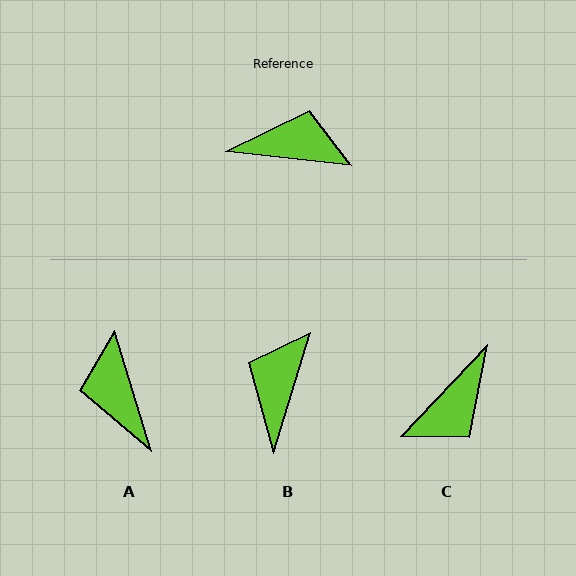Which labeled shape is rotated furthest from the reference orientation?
C, about 127 degrees away.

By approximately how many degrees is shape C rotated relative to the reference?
Approximately 127 degrees clockwise.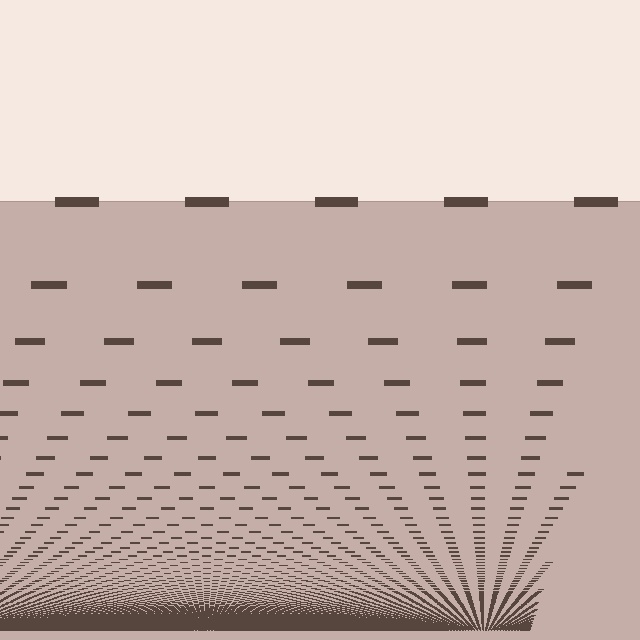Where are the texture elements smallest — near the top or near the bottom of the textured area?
Near the bottom.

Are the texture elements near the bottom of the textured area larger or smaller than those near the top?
Smaller. The gradient is inverted — elements near the bottom are smaller and denser.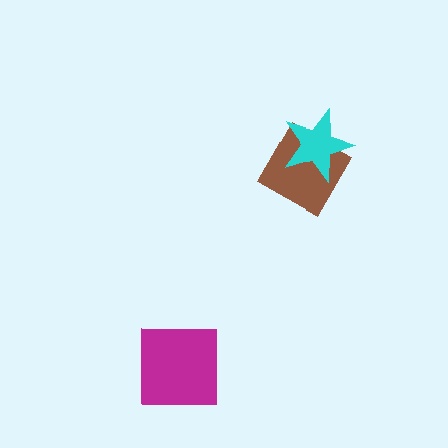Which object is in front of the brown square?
The cyan star is in front of the brown square.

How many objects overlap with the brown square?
1 object overlaps with the brown square.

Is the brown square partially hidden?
Yes, it is partially covered by another shape.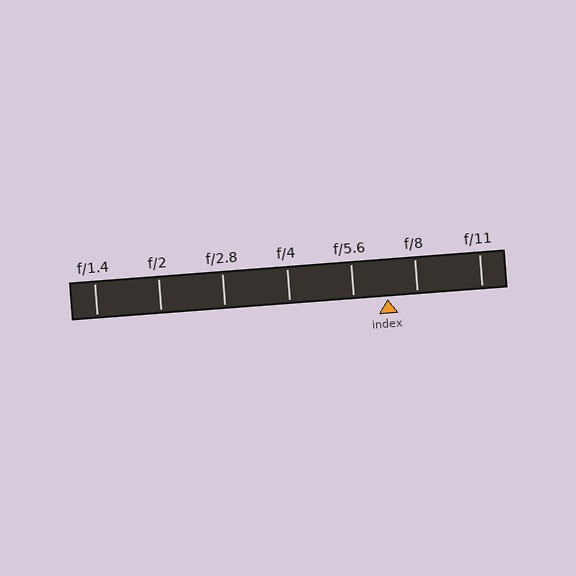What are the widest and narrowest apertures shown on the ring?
The widest aperture shown is f/1.4 and the narrowest is f/11.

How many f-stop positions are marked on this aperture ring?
There are 7 f-stop positions marked.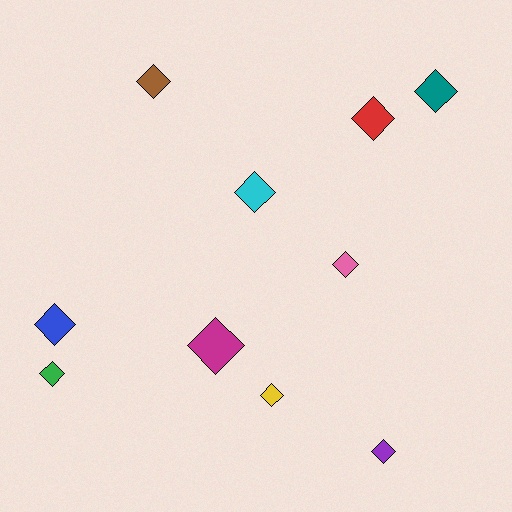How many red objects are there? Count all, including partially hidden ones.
There is 1 red object.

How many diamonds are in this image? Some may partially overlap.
There are 10 diamonds.